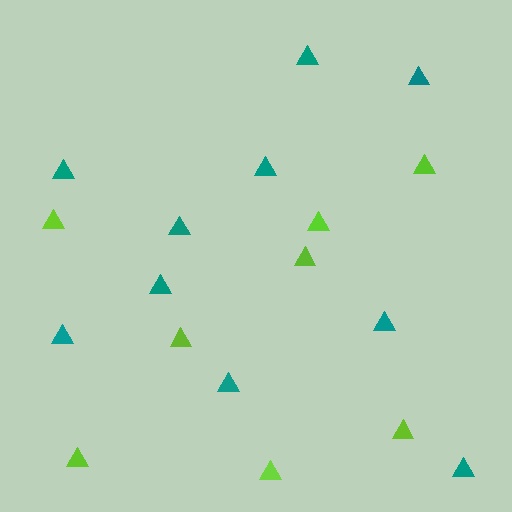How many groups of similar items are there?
There are 2 groups: one group of lime triangles (8) and one group of teal triangles (10).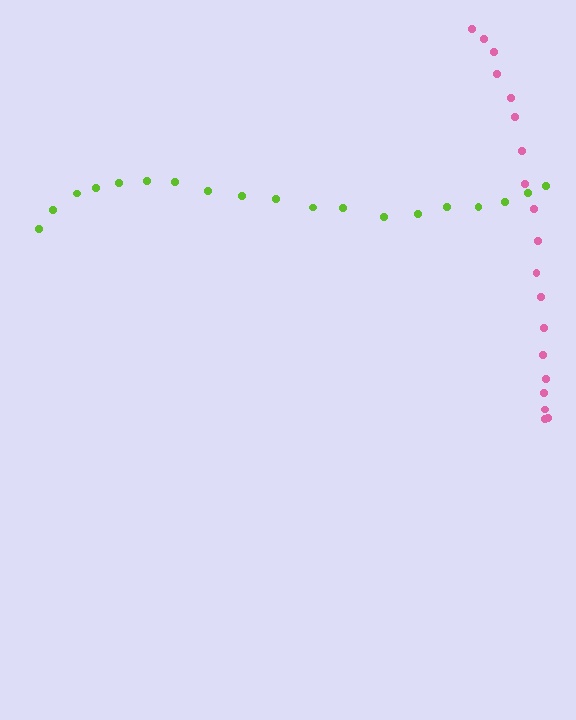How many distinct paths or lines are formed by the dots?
There are 2 distinct paths.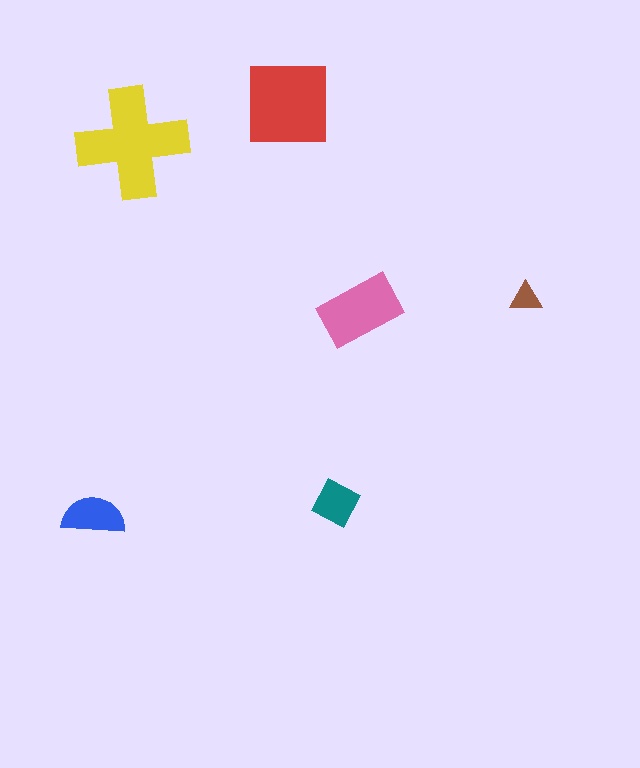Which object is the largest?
The yellow cross.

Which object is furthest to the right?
The brown triangle is rightmost.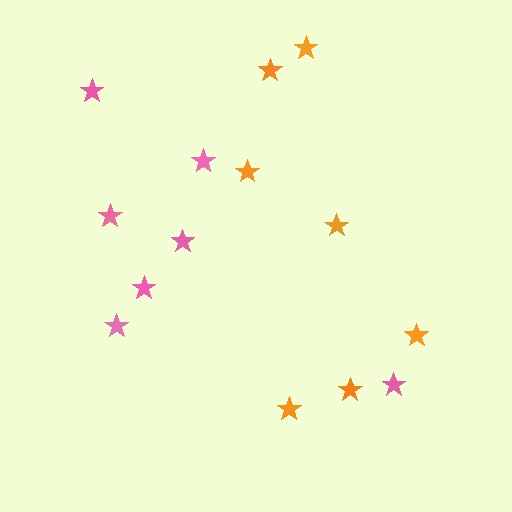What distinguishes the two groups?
There are 2 groups: one group of orange stars (7) and one group of pink stars (7).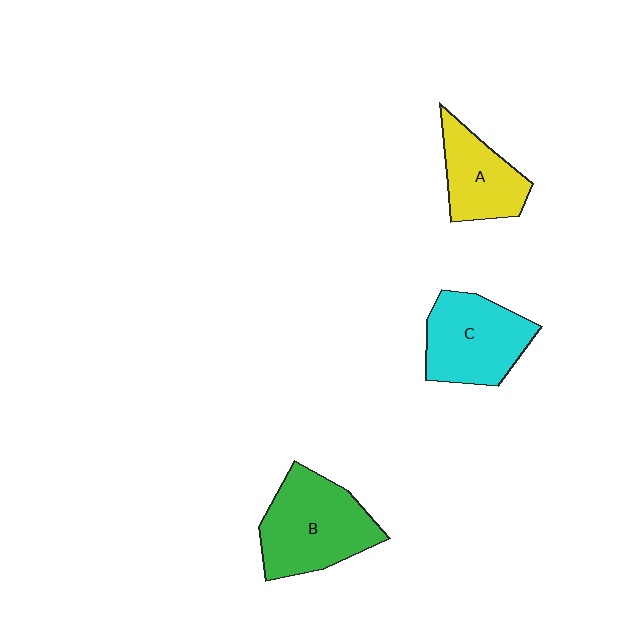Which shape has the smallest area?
Shape A (yellow).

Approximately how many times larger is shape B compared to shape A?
Approximately 1.5 times.